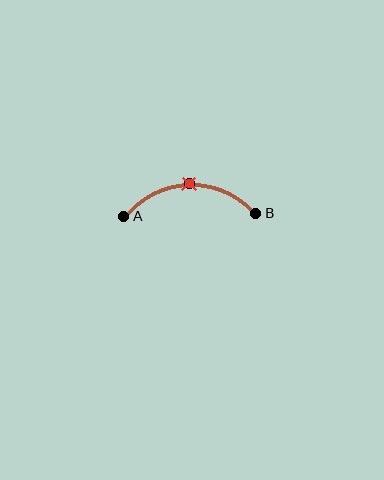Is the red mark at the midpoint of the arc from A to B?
Yes. The red mark lies on the arc at equal arc-length from both A and B — it is the arc midpoint.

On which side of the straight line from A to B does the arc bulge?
The arc bulges above the straight line connecting A and B.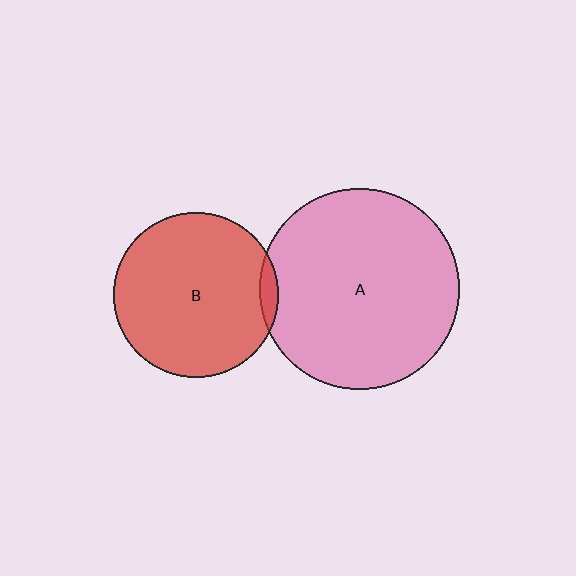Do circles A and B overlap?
Yes.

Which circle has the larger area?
Circle A (pink).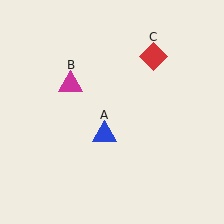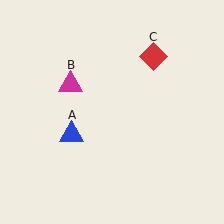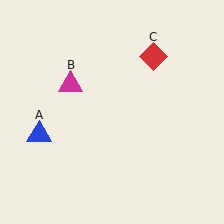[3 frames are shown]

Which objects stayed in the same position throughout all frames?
Magenta triangle (object B) and red diamond (object C) remained stationary.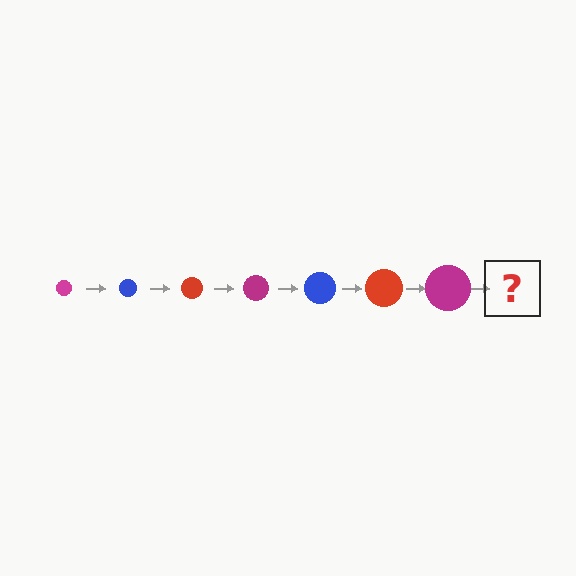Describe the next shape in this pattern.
It should be a blue circle, larger than the previous one.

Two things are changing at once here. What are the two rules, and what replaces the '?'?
The two rules are that the circle grows larger each step and the color cycles through magenta, blue, and red. The '?' should be a blue circle, larger than the previous one.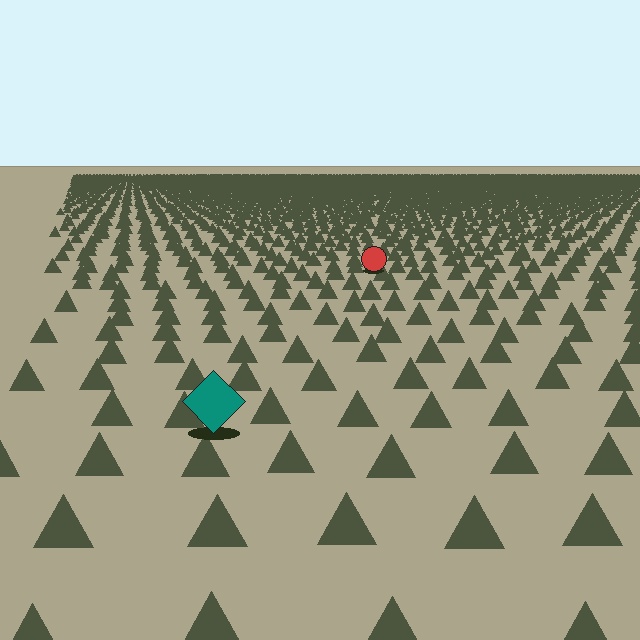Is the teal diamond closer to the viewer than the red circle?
Yes. The teal diamond is closer — you can tell from the texture gradient: the ground texture is coarser near it.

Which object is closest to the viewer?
The teal diamond is closest. The texture marks near it are larger and more spread out.